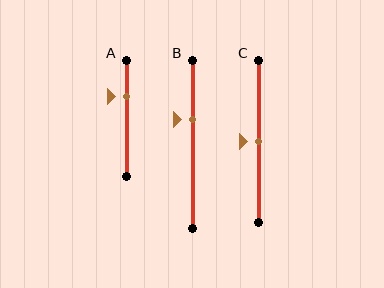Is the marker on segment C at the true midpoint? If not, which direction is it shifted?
Yes, the marker on segment C is at the true midpoint.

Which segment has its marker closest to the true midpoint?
Segment C has its marker closest to the true midpoint.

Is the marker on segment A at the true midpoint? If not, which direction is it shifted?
No, the marker on segment A is shifted upward by about 19% of the segment length.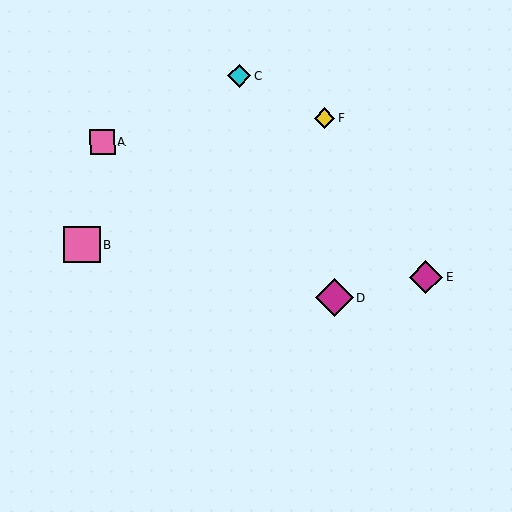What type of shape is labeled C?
Shape C is a cyan diamond.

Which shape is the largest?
The magenta diamond (labeled D) is the largest.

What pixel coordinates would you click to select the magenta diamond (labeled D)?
Click at (334, 298) to select the magenta diamond D.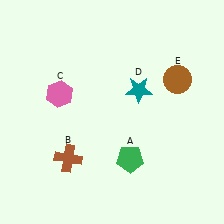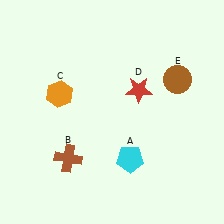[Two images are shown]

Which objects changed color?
A changed from green to cyan. C changed from pink to orange. D changed from teal to red.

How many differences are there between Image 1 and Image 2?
There are 3 differences between the two images.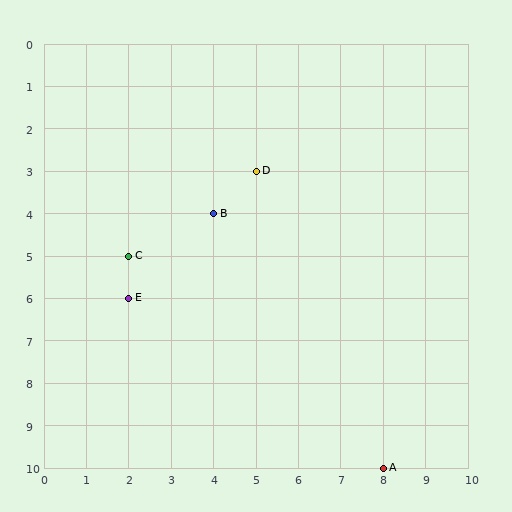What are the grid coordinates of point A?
Point A is at grid coordinates (8, 10).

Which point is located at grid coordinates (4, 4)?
Point B is at (4, 4).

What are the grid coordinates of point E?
Point E is at grid coordinates (2, 6).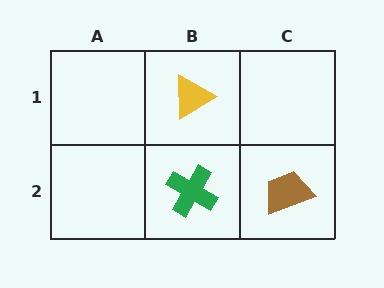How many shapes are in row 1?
1 shape.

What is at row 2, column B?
A green cross.